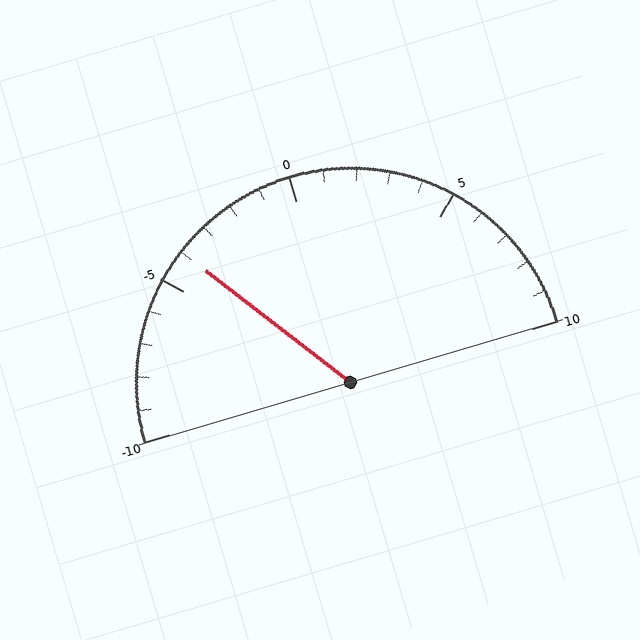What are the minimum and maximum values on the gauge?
The gauge ranges from -10 to 10.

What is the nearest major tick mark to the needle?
The nearest major tick mark is -5.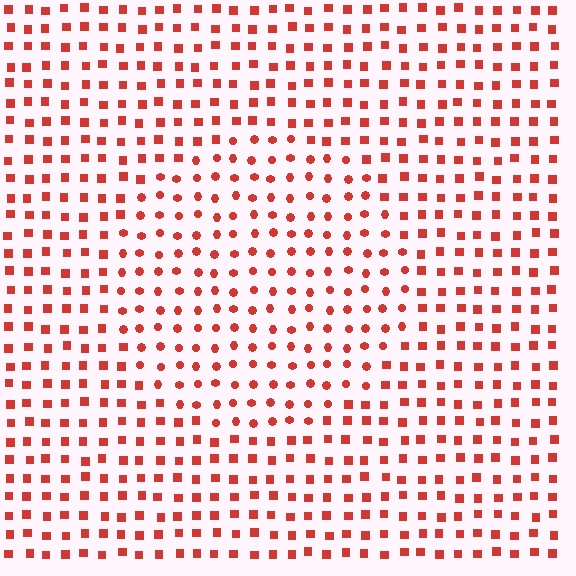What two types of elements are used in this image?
The image uses circles inside the circle region and squares outside it.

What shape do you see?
I see a circle.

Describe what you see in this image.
The image is filled with small red elements arranged in a uniform grid. A circle-shaped region contains circles, while the surrounding area contains squares. The boundary is defined purely by the change in element shape.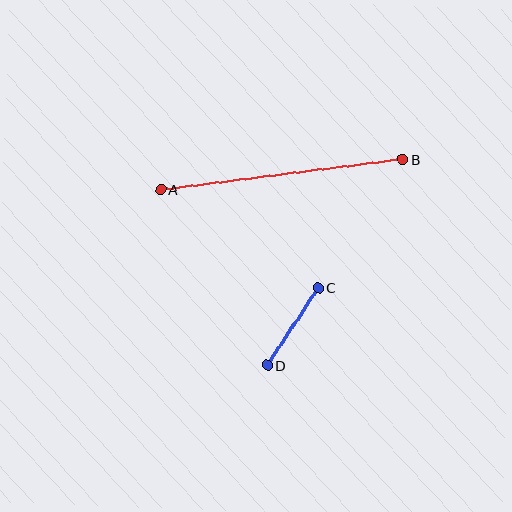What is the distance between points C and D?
The distance is approximately 93 pixels.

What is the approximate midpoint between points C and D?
The midpoint is at approximately (292, 327) pixels.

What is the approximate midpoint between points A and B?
The midpoint is at approximately (282, 175) pixels.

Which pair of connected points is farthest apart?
Points A and B are farthest apart.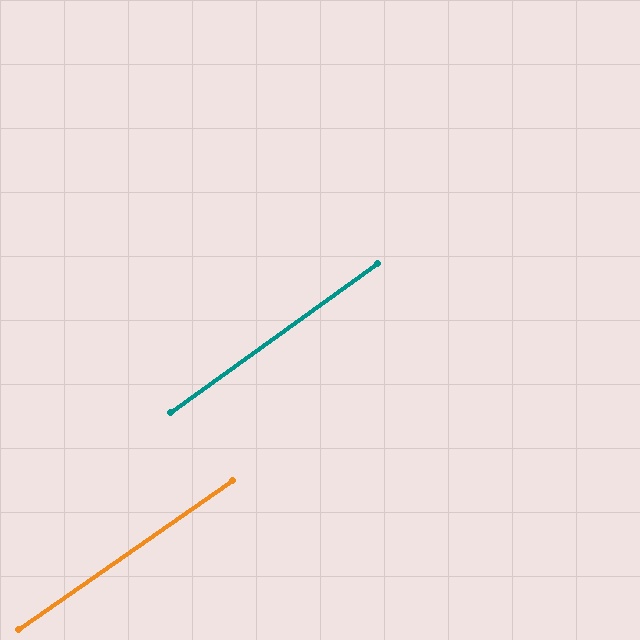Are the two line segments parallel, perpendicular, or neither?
Parallel — their directions differ by only 1.1°.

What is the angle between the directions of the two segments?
Approximately 1 degree.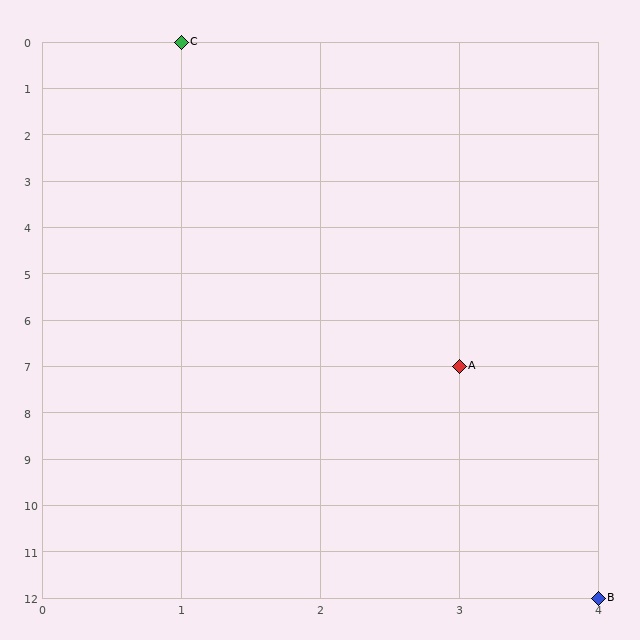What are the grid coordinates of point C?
Point C is at grid coordinates (1, 0).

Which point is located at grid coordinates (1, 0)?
Point C is at (1, 0).